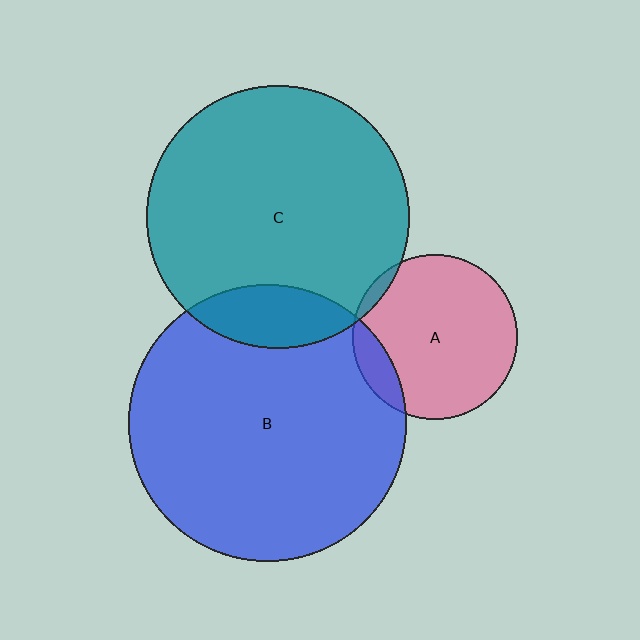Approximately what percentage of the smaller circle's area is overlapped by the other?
Approximately 5%.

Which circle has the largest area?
Circle B (blue).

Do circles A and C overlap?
Yes.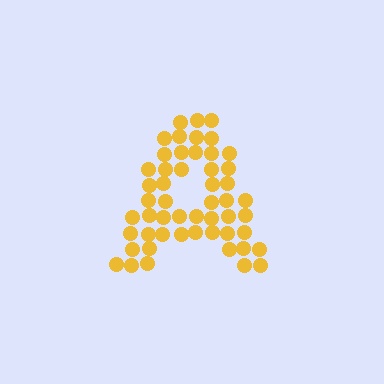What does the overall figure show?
The overall figure shows the letter A.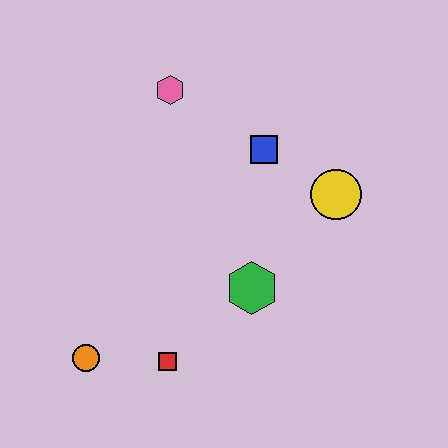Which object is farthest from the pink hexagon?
The orange circle is farthest from the pink hexagon.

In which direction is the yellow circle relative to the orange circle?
The yellow circle is to the right of the orange circle.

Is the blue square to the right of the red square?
Yes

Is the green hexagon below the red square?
No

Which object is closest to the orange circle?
The red square is closest to the orange circle.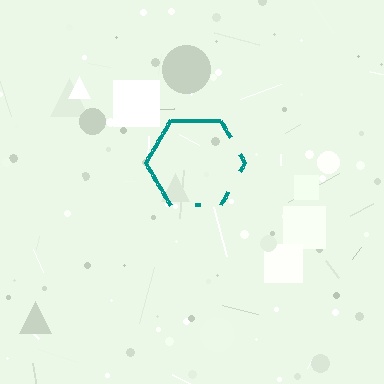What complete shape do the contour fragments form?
The contour fragments form a hexagon.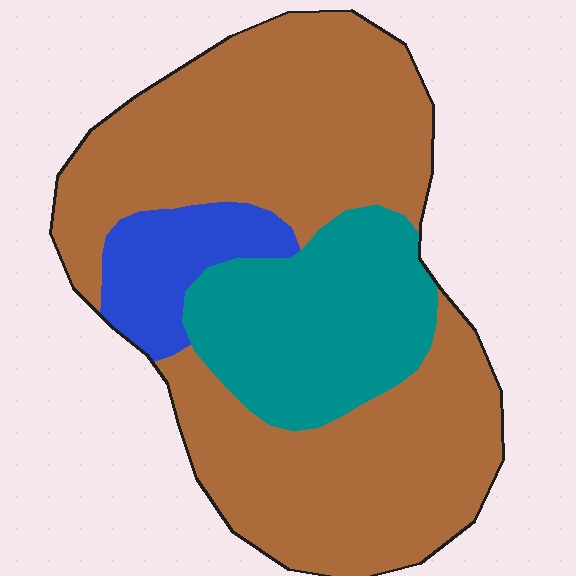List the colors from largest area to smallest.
From largest to smallest: brown, teal, blue.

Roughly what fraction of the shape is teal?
Teal covers roughly 25% of the shape.